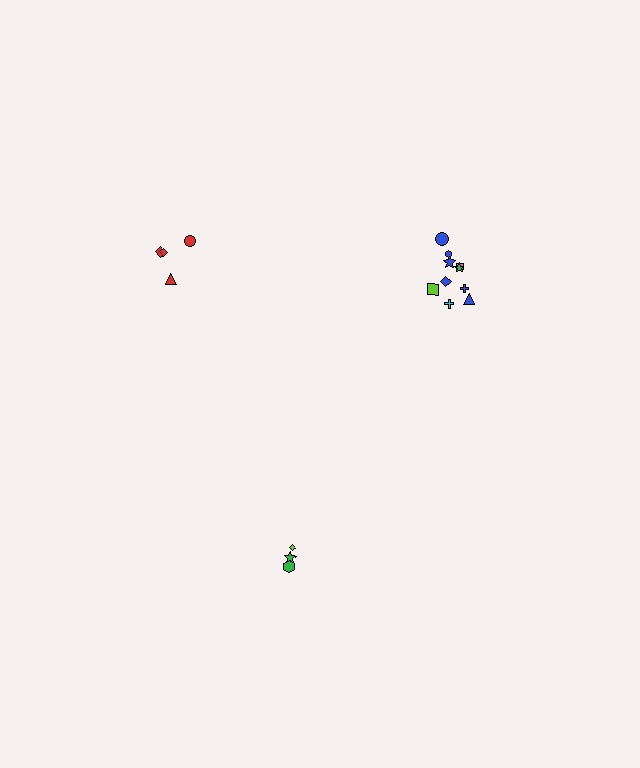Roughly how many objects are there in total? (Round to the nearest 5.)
Roughly 15 objects in total.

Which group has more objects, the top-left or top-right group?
The top-right group.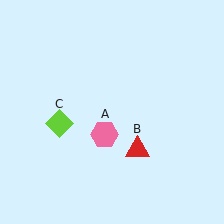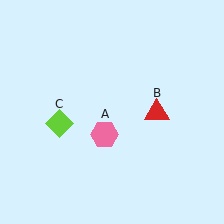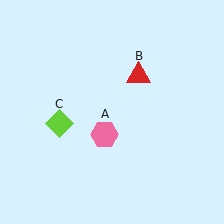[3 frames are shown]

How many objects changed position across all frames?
1 object changed position: red triangle (object B).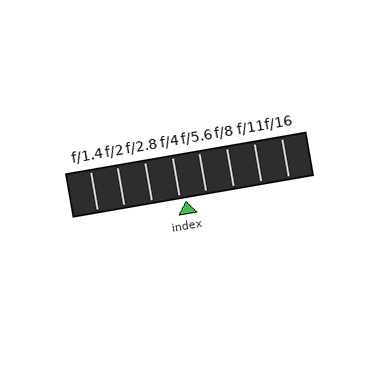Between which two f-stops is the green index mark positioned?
The index mark is between f/4 and f/5.6.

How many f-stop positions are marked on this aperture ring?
There are 8 f-stop positions marked.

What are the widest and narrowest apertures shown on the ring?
The widest aperture shown is f/1.4 and the narrowest is f/16.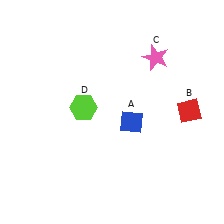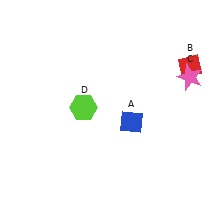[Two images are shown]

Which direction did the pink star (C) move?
The pink star (C) moved right.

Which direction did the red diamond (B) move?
The red diamond (B) moved up.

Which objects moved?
The objects that moved are: the red diamond (B), the pink star (C).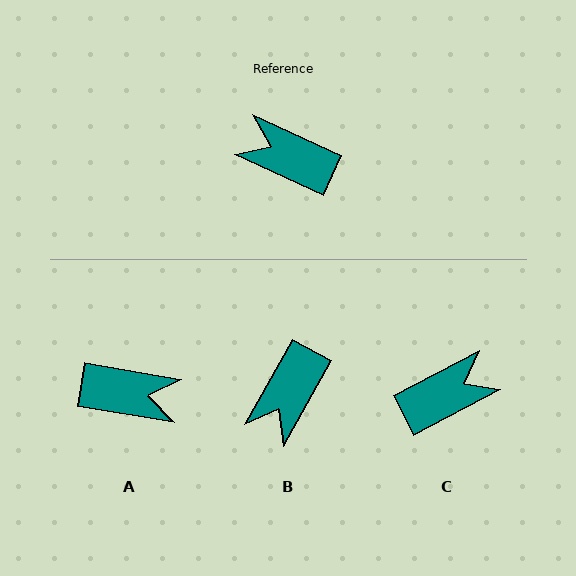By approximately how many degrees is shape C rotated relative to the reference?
Approximately 127 degrees clockwise.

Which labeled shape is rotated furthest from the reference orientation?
A, about 165 degrees away.